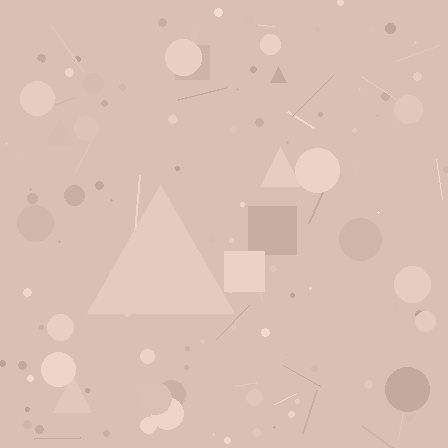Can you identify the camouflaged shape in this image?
The camouflaged shape is a triangle.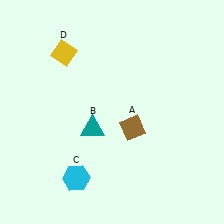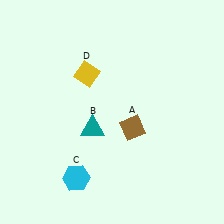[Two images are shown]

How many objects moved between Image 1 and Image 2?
1 object moved between the two images.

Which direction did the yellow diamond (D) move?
The yellow diamond (D) moved right.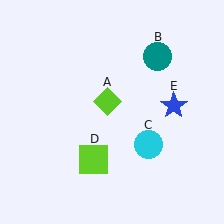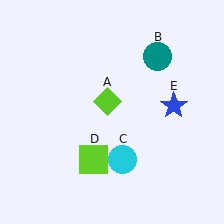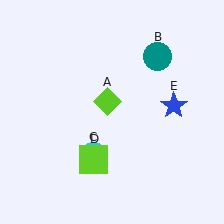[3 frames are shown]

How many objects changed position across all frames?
1 object changed position: cyan circle (object C).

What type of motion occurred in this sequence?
The cyan circle (object C) rotated clockwise around the center of the scene.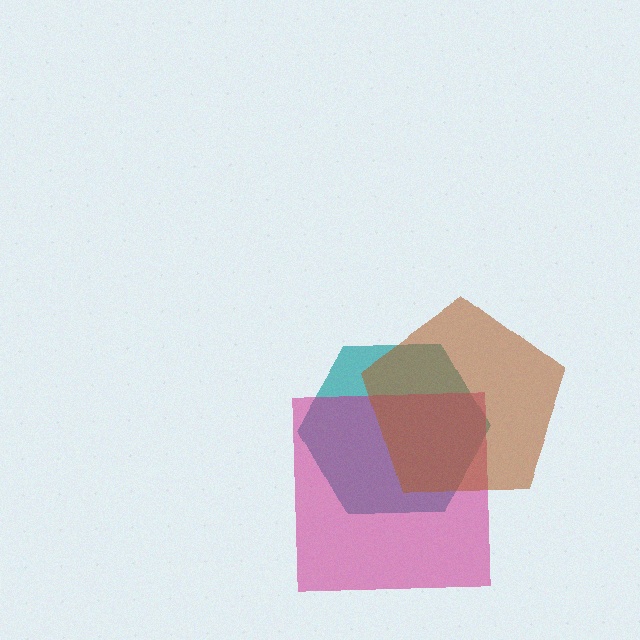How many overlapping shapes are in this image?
There are 3 overlapping shapes in the image.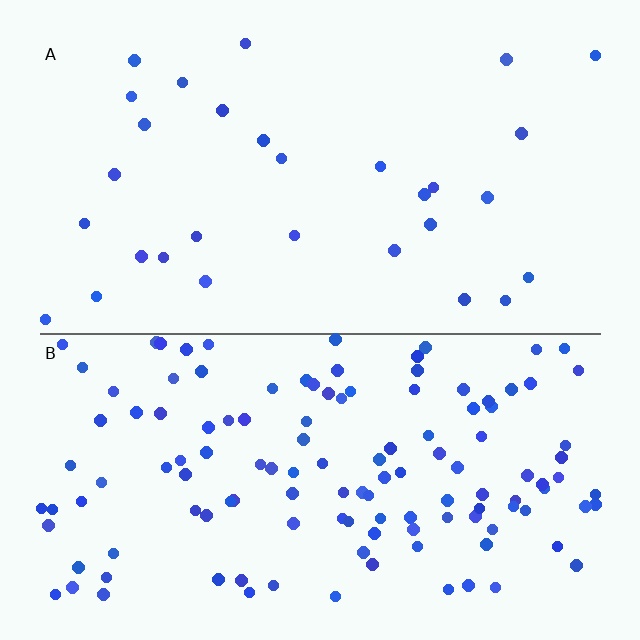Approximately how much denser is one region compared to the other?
Approximately 4.3× — region B over region A.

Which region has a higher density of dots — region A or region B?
B (the bottom).